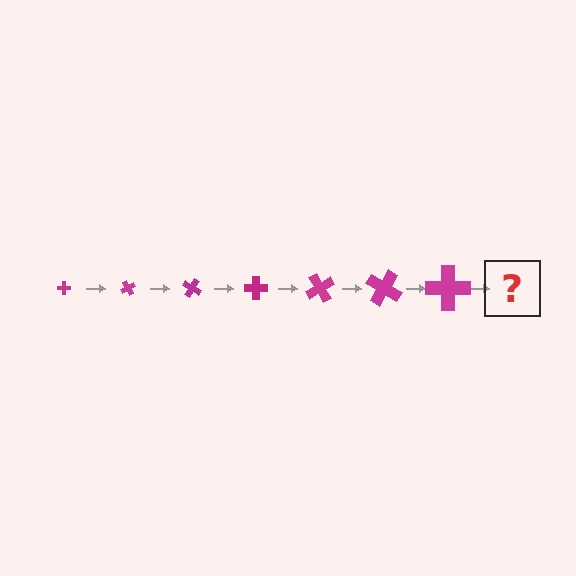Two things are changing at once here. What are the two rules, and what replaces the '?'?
The two rules are that the cross grows larger each step and it rotates 60 degrees each step. The '?' should be a cross, larger than the previous one and rotated 420 degrees from the start.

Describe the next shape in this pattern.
It should be a cross, larger than the previous one and rotated 420 degrees from the start.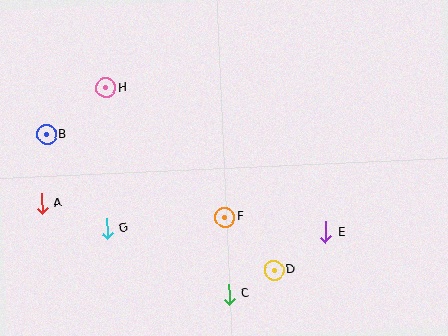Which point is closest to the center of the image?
Point F at (225, 217) is closest to the center.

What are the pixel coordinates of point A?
Point A is at (41, 203).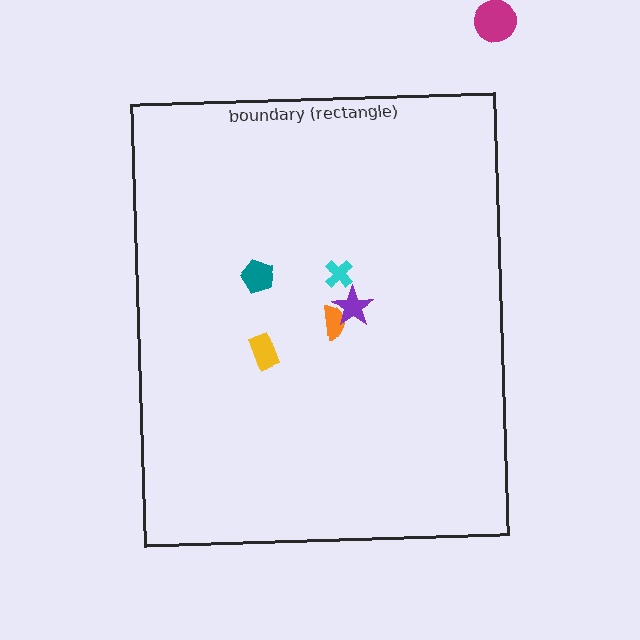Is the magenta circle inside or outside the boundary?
Outside.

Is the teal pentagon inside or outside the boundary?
Inside.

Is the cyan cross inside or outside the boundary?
Inside.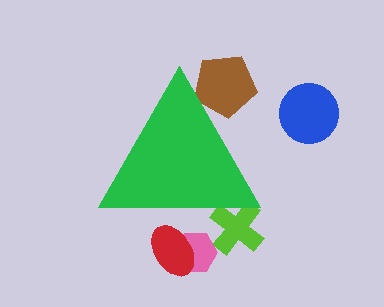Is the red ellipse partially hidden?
Yes, the red ellipse is partially hidden behind the green triangle.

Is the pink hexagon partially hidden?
Yes, the pink hexagon is partially hidden behind the green triangle.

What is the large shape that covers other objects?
A green triangle.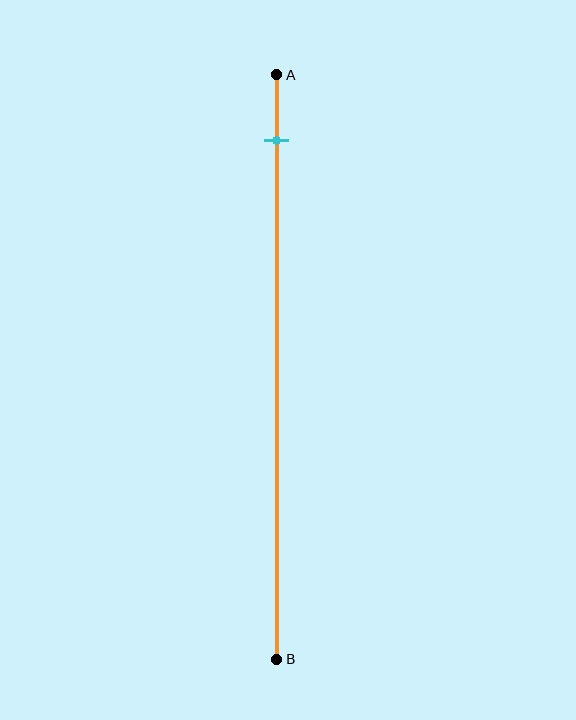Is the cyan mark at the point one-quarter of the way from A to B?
No, the mark is at about 10% from A, not at the 25% one-quarter point.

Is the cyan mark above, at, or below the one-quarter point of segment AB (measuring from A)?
The cyan mark is above the one-quarter point of segment AB.